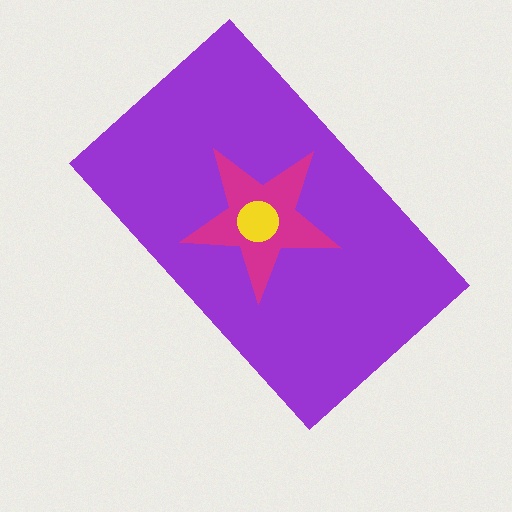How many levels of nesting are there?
3.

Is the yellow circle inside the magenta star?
Yes.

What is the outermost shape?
The purple rectangle.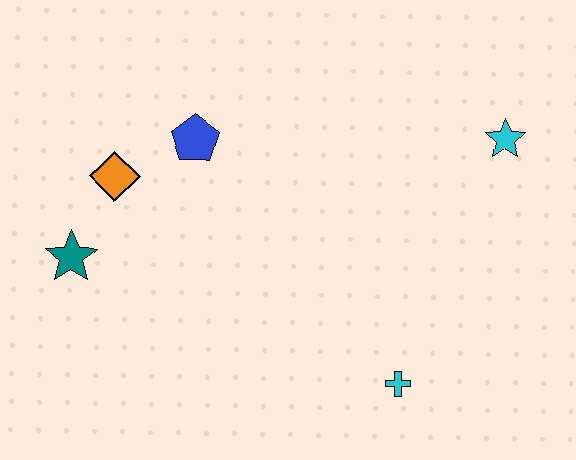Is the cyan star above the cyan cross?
Yes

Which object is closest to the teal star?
The orange diamond is closest to the teal star.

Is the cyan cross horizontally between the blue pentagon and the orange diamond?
No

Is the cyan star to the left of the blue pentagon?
No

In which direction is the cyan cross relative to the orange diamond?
The cyan cross is to the right of the orange diamond.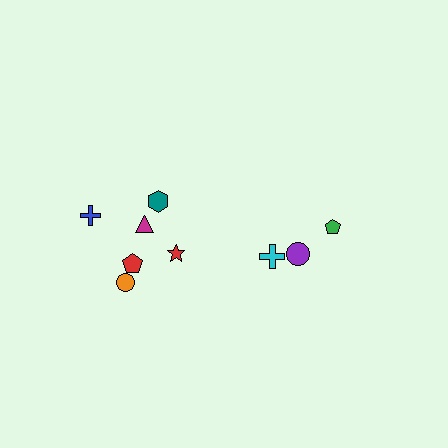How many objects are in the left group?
There are 6 objects.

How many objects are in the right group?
There are 3 objects.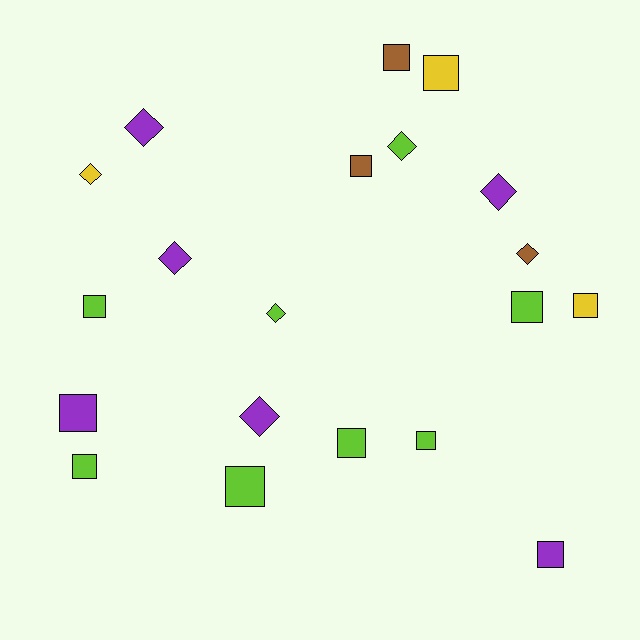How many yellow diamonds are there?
There is 1 yellow diamond.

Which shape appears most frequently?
Square, with 12 objects.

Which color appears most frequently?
Lime, with 8 objects.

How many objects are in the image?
There are 20 objects.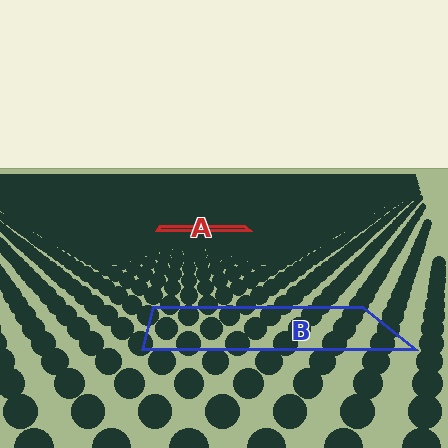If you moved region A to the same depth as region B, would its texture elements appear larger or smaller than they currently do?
They would appear larger. At a closer depth, the same texture elements are projected at a bigger on-screen size.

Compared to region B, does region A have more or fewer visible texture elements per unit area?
Region A has more texture elements per unit area — they are packed more densely because it is farther away.